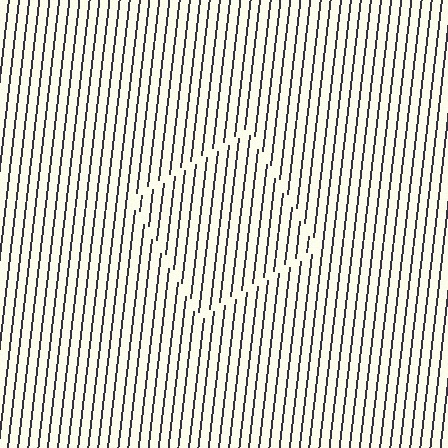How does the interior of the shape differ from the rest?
The interior of the shape contains the same grating, shifted by half a period — the contour is defined by the phase discontinuity where line-ends from the inner and outer gratings abut.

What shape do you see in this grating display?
An illusory square. The interior of the shape contains the same grating, shifted by half a period — the contour is defined by the phase discontinuity where line-ends from the inner and outer gratings abut.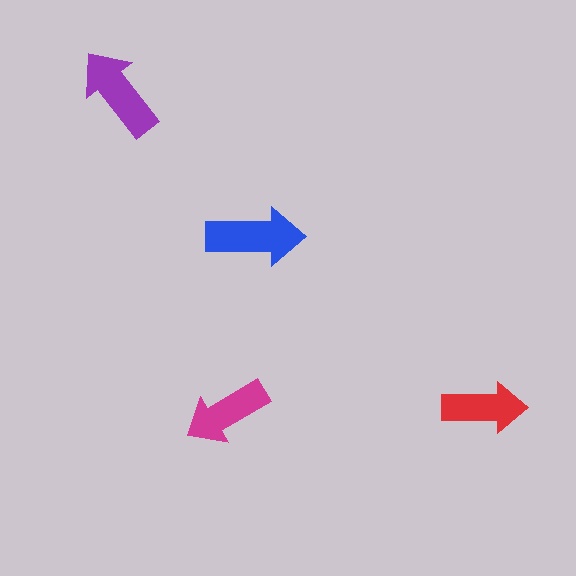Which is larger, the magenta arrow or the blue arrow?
The blue one.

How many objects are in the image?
There are 4 objects in the image.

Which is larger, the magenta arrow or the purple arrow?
The purple one.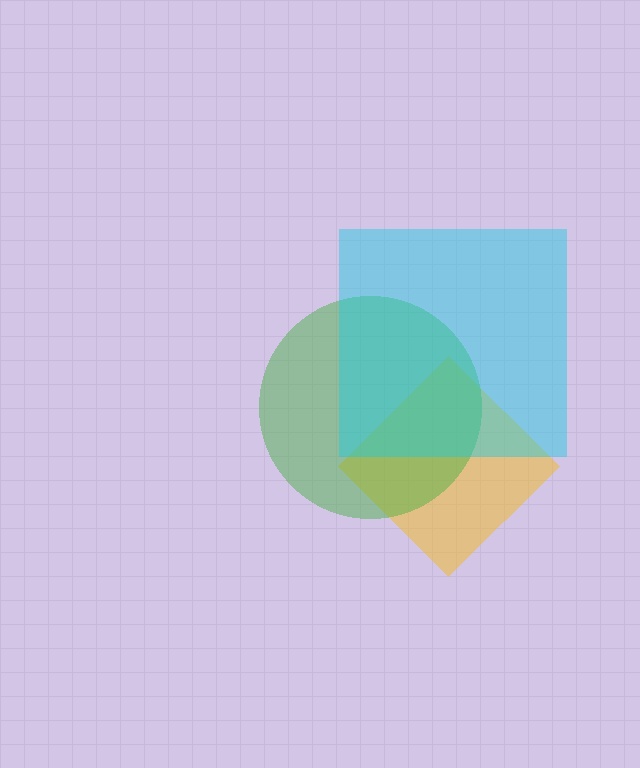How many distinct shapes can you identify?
There are 3 distinct shapes: a yellow diamond, a green circle, a cyan square.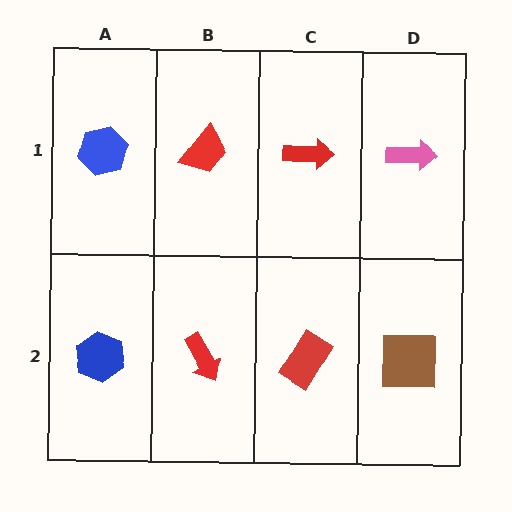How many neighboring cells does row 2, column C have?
3.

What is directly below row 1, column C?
A red rectangle.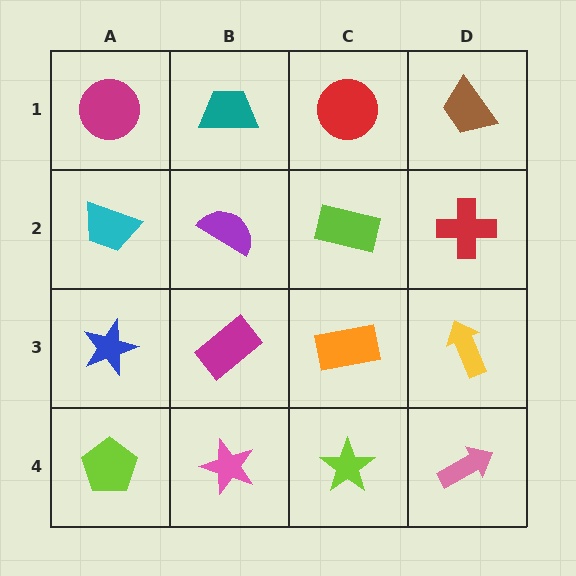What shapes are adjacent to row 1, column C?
A lime rectangle (row 2, column C), a teal trapezoid (row 1, column B), a brown trapezoid (row 1, column D).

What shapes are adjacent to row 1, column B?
A purple semicircle (row 2, column B), a magenta circle (row 1, column A), a red circle (row 1, column C).